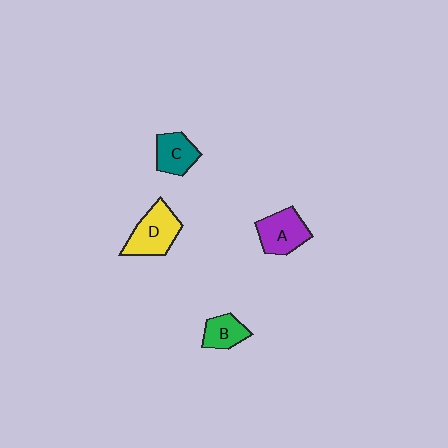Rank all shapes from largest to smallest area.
From largest to smallest: D (yellow), A (purple), C (teal), B (green).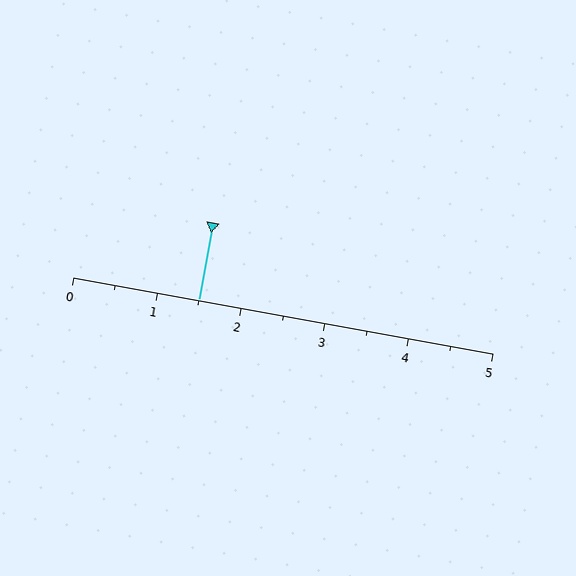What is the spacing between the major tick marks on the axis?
The major ticks are spaced 1 apart.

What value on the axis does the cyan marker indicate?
The marker indicates approximately 1.5.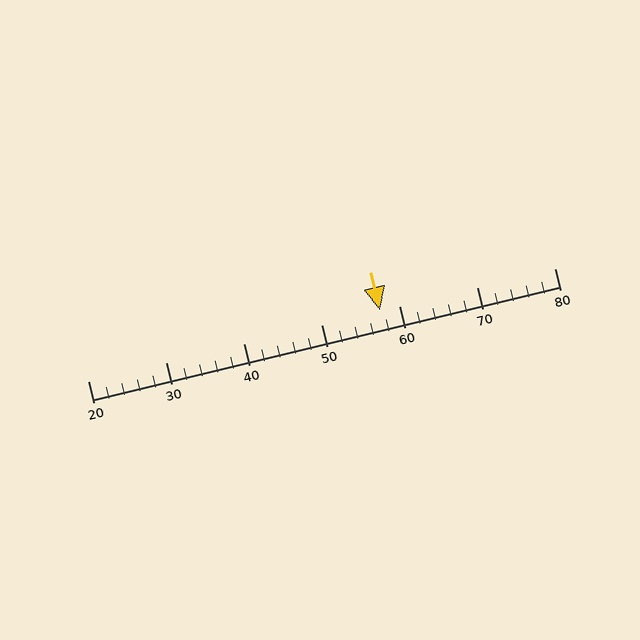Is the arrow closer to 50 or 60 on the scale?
The arrow is closer to 60.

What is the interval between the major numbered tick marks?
The major tick marks are spaced 10 units apart.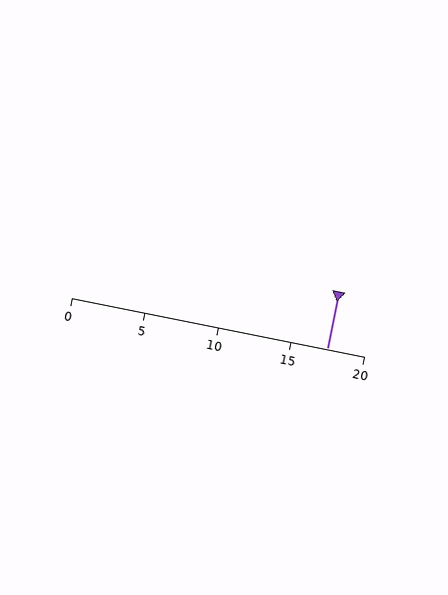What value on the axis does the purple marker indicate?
The marker indicates approximately 17.5.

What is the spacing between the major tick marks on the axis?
The major ticks are spaced 5 apart.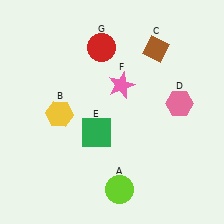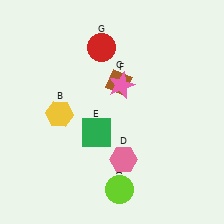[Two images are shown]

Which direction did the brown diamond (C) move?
The brown diamond (C) moved left.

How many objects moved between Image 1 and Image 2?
2 objects moved between the two images.